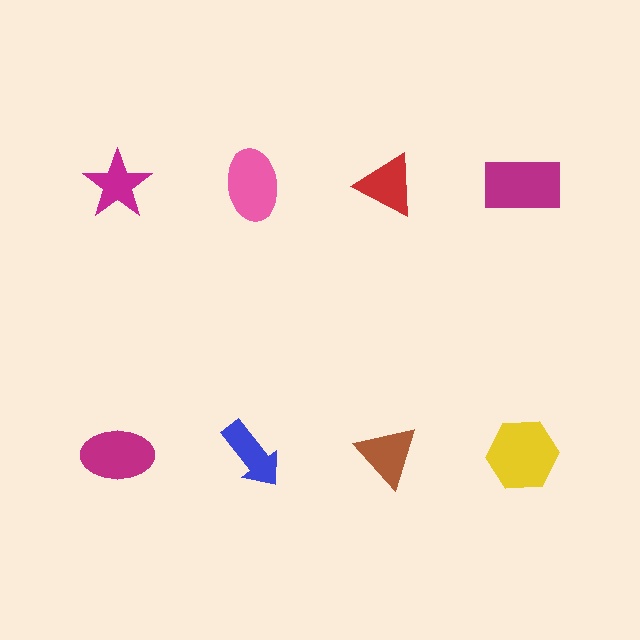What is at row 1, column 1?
A magenta star.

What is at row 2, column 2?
A blue arrow.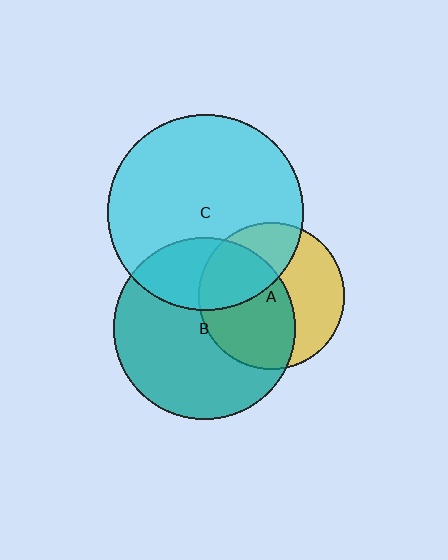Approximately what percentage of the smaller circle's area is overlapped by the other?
Approximately 30%.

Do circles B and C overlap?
Yes.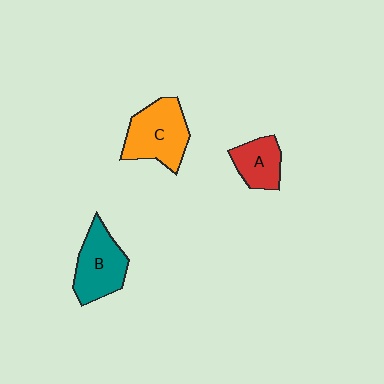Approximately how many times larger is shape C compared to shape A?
Approximately 1.6 times.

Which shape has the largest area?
Shape C (orange).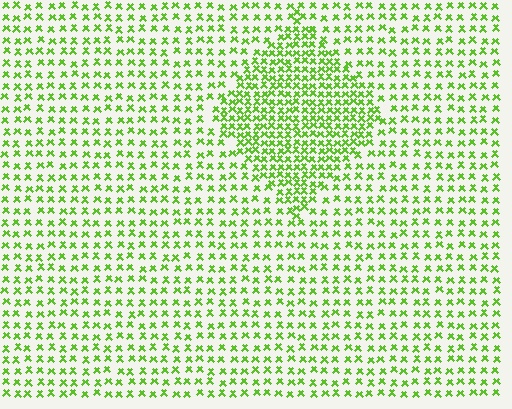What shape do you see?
I see a diamond.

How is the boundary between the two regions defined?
The boundary is defined by a change in element density (approximately 2.0x ratio). All elements are the same color, size, and shape.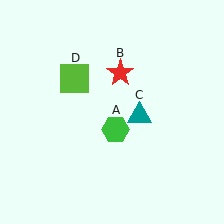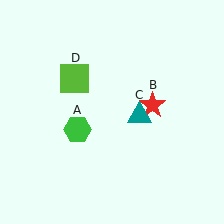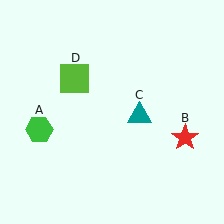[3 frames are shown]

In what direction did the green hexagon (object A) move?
The green hexagon (object A) moved left.